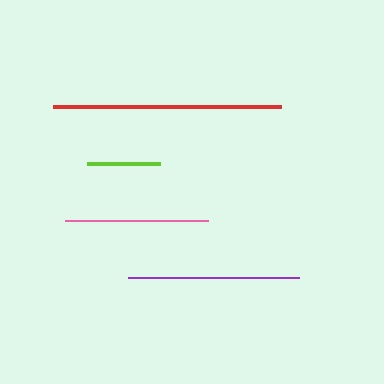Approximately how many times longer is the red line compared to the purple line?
The red line is approximately 1.3 times the length of the purple line.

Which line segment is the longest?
The red line is the longest at approximately 228 pixels.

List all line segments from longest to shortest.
From longest to shortest: red, purple, pink, lime.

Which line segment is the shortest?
The lime line is the shortest at approximately 72 pixels.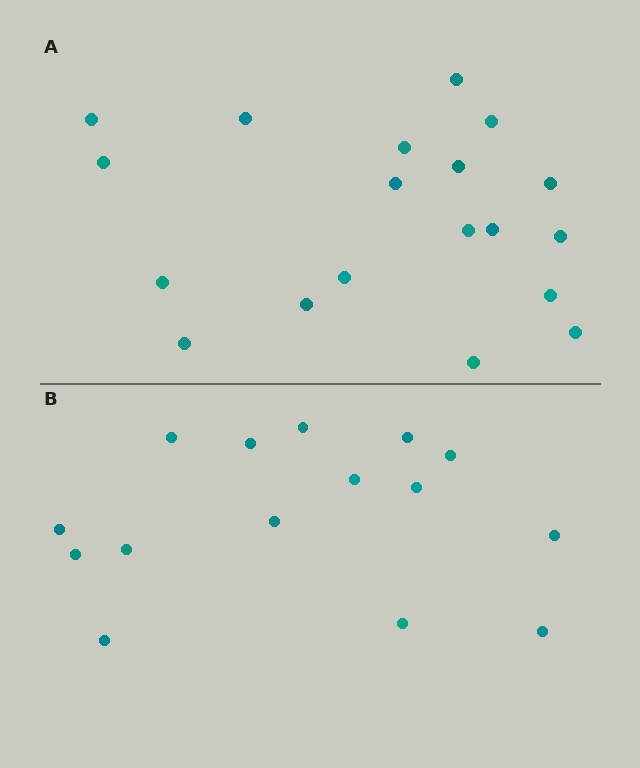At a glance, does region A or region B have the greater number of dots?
Region A (the top region) has more dots.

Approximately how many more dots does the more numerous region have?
Region A has about 4 more dots than region B.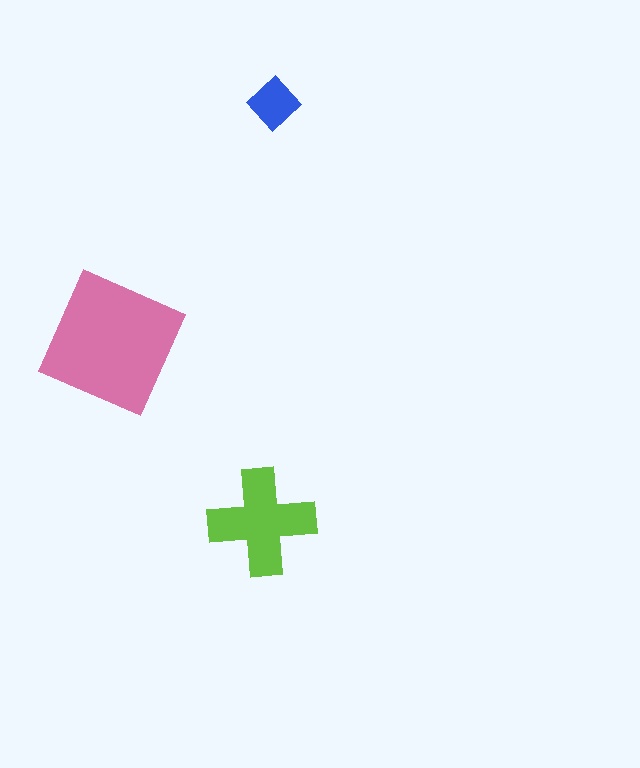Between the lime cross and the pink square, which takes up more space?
The pink square.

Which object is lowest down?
The lime cross is bottommost.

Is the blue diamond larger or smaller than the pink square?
Smaller.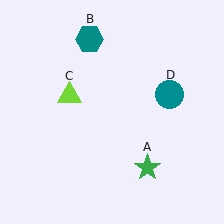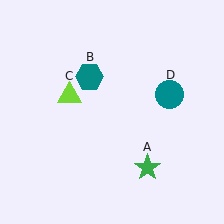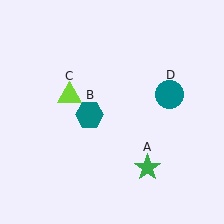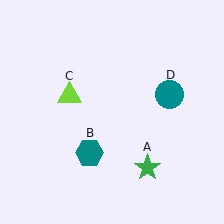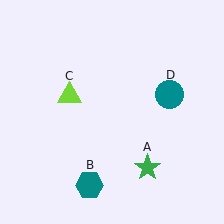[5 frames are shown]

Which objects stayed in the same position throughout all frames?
Green star (object A) and lime triangle (object C) and teal circle (object D) remained stationary.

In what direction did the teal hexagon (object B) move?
The teal hexagon (object B) moved down.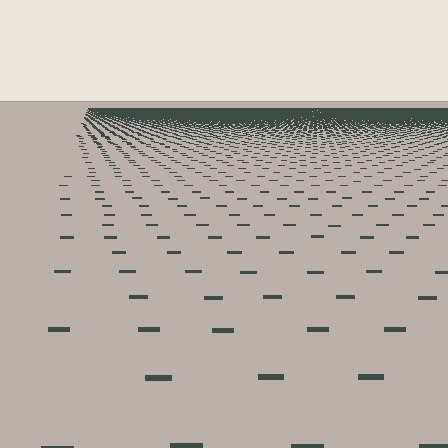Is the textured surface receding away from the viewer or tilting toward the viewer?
The surface is receding away from the viewer. Texture elements get smaller and denser toward the top.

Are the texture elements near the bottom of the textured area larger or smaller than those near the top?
Larger. Near the bottom, elements are closer to the viewer and appear at a bigger on-screen size.